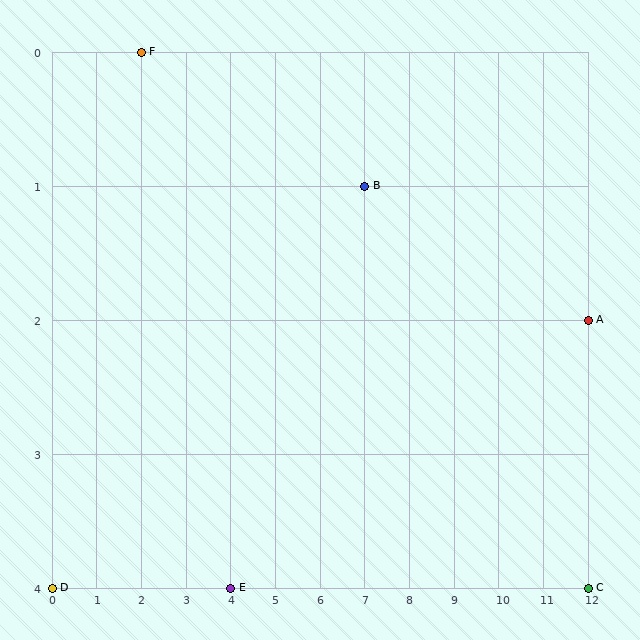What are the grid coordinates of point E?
Point E is at grid coordinates (4, 4).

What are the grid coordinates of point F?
Point F is at grid coordinates (2, 0).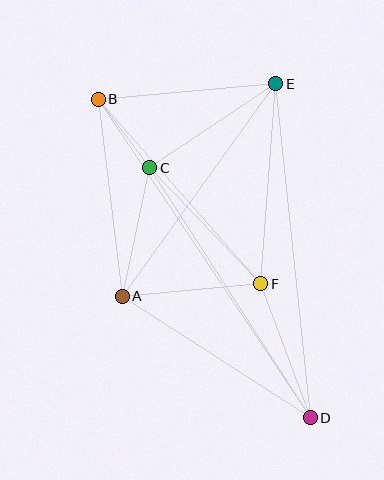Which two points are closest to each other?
Points B and C are closest to each other.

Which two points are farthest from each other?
Points B and D are farthest from each other.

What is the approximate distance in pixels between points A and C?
The distance between A and C is approximately 132 pixels.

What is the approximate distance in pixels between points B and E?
The distance between B and E is approximately 178 pixels.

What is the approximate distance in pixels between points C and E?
The distance between C and E is approximately 151 pixels.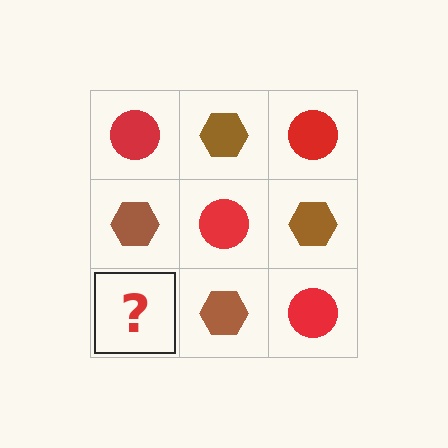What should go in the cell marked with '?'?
The missing cell should contain a red circle.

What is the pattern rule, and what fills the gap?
The rule is that it alternates red circle and brown hexagon in a checkerboard pattern. The gap should be filled with a red circle.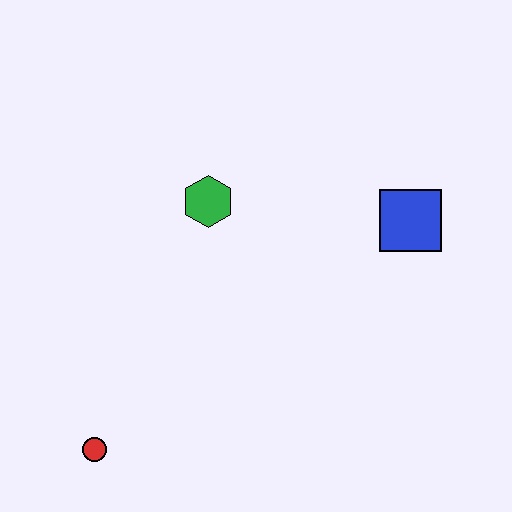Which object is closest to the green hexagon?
The blue square is closest to the green hexagon.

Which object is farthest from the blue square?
The red circle is farthest from the blue square.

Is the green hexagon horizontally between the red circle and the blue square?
Yes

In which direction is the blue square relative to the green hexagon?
The blue square is to the right of the green hexagon.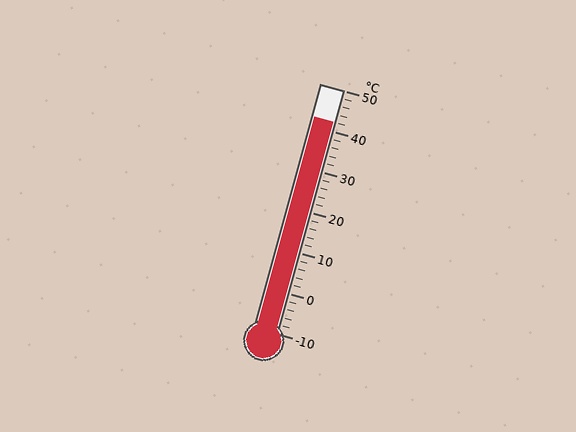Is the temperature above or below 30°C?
The temperature is above 30°C.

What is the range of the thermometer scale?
The thermometer scale ranges from -10°C to 50°C.